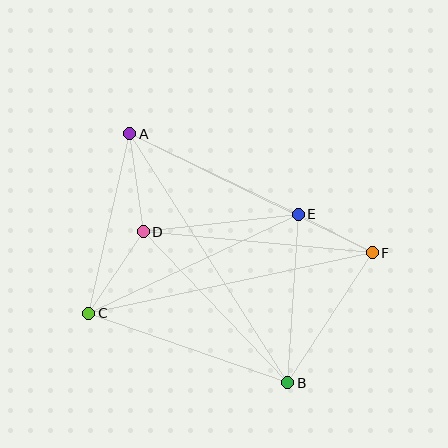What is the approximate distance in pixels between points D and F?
The distance between D and F is approximately 230 pixels.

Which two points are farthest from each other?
Points A and B are farthest from each other.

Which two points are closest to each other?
Points E and F are closest to each other.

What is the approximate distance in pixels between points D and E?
The distance between D and E is approximately 156 pixels.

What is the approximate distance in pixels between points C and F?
The distance between C and F is approximately 290 pixels.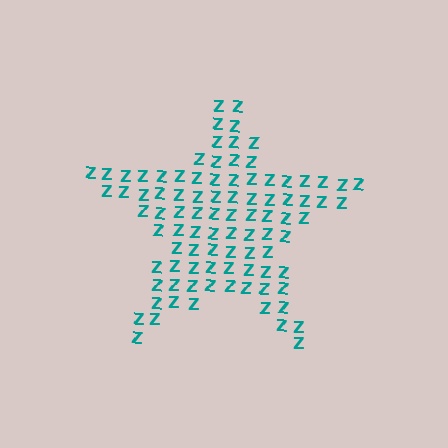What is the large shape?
The large shape is a star.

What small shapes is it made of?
It is made of small letter Z's.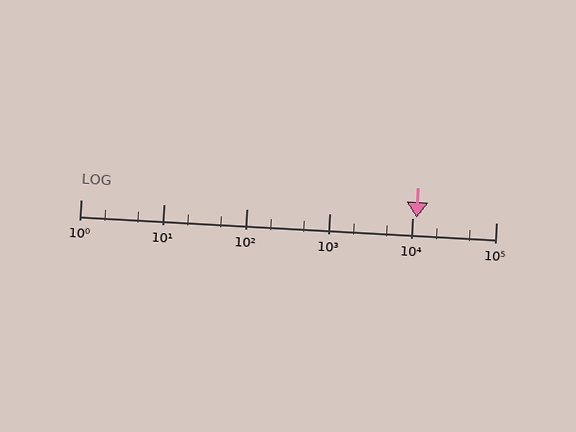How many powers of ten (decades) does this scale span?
The scale spans 5 decades, from 1 to 100000.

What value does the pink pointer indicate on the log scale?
The pointer indicates approximately 11000.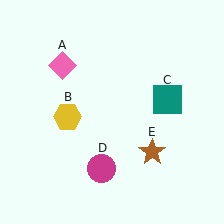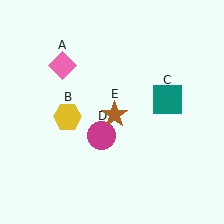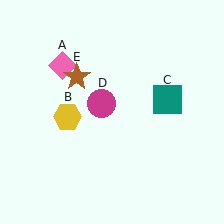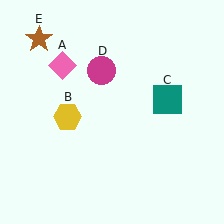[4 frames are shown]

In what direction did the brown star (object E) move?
The brown star (object E) moved up and to the left.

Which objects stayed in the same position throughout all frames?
Pink diamond (object A) and yellow hexagon (object B) and teal square (object C) remained stationary.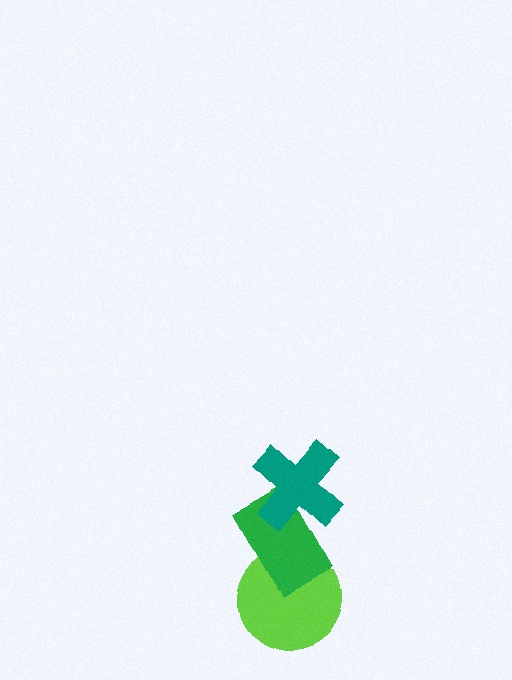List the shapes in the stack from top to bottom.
From top to bottom: the teal cross, the green rectangle, the lime circle.